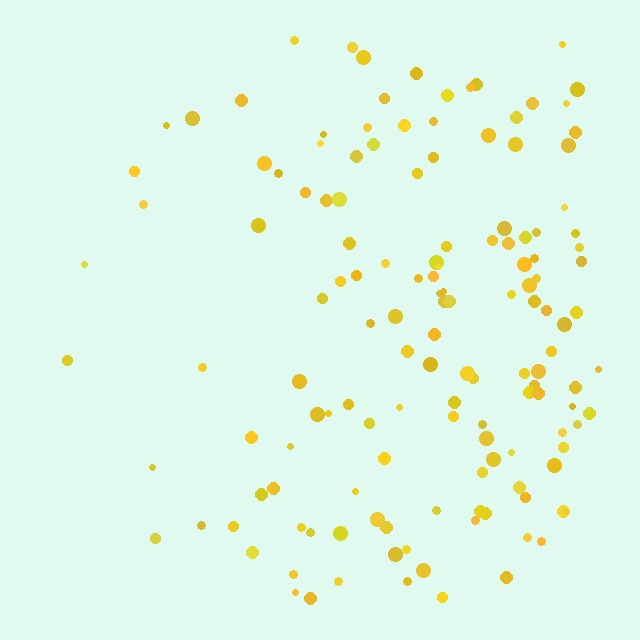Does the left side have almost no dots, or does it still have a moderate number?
Still a moderate number, just noticeably fewer than the right.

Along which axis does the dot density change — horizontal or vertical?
Horizontal.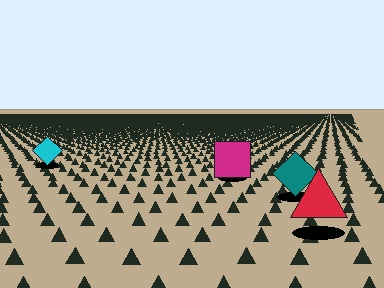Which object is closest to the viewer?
The red triangle is closest. The texture marks near it are larger and more spread out.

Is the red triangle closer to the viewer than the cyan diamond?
Yes. The red triangle is closer — you can tell from the texture gradient: the ground texture is coarser near it.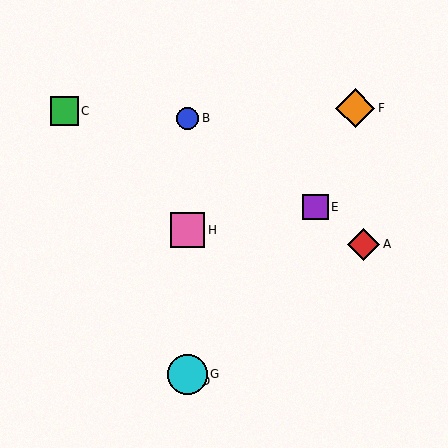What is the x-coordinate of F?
Object F is at x≈355.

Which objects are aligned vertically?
Objects B, D, G, H are aligned vertically.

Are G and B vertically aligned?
Yes, both are at x≈187.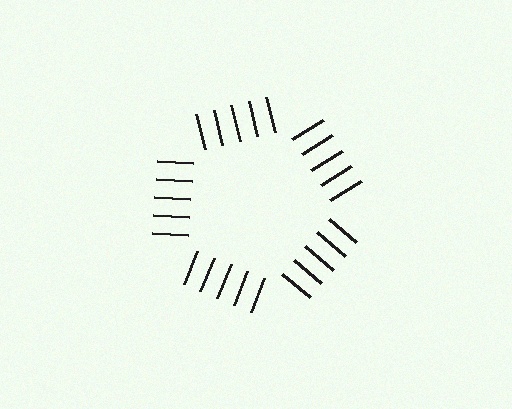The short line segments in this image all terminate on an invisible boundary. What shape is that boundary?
An illusory pentagon — the line segments terminate on its edges but no continuous stroke is drawn.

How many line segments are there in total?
25 — 5 along each of the 5 edges.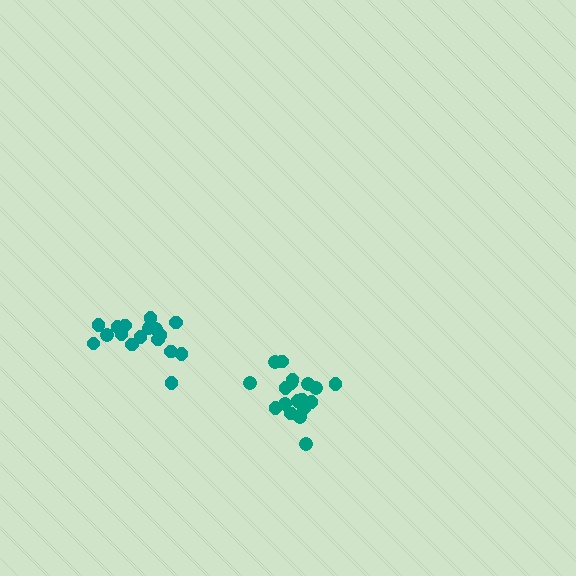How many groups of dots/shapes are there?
There are 2 groups.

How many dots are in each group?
Group 1: 18 dots, Group 2: 17 dots (35 total).